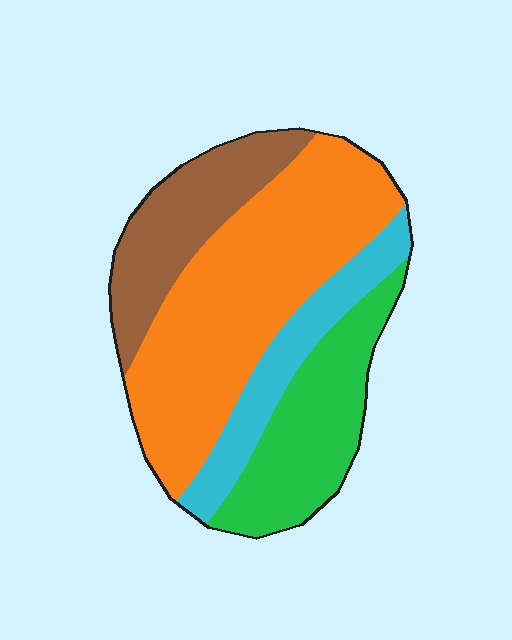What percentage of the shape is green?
Green covers roughly 20% of the shape.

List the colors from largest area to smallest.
From largest to smallest: orange, green, brown, cyan.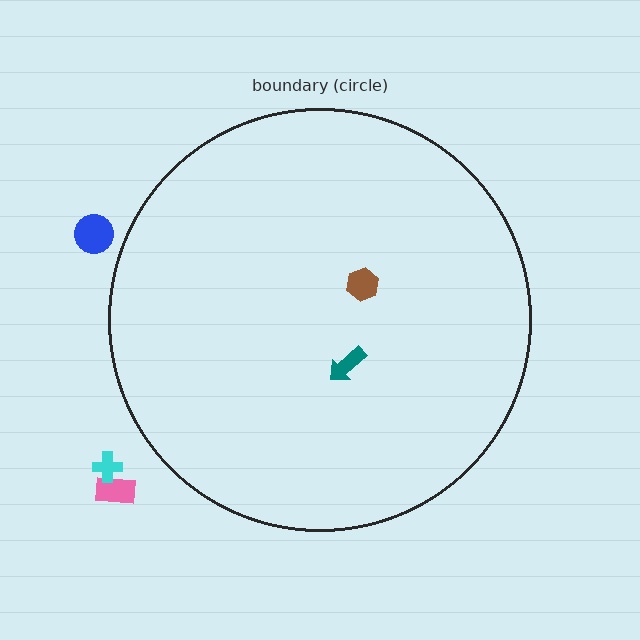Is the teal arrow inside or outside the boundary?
Inside.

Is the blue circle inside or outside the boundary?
Outside.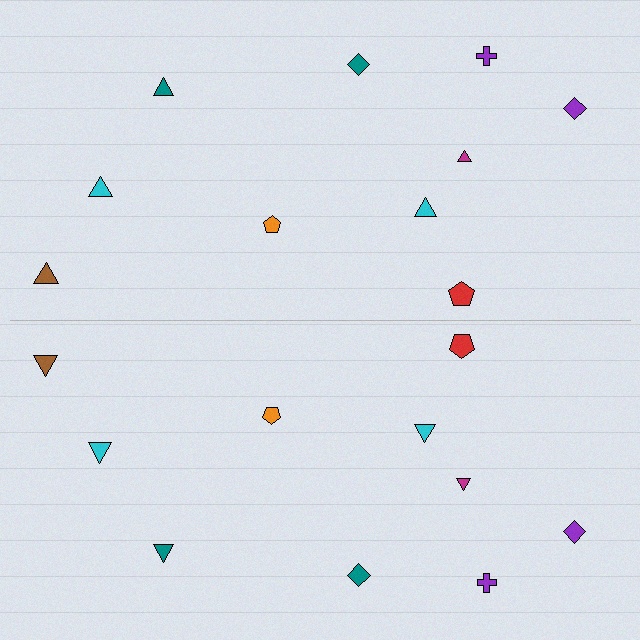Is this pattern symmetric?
Yes, this pattern has bilateral (reflection) symmetry.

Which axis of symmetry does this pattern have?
The pattern has a horizontal axis of symmetry running through the center of the image.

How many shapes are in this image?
There are 20 shapes in this image.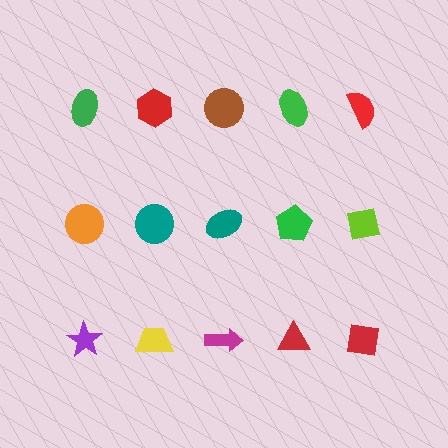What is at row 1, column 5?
A red semicircle.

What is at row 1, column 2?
A red hexagon.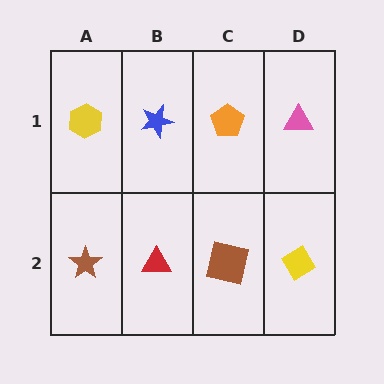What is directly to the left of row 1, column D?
An orange pentagon.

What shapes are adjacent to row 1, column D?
A yellow diamond (row 2, column D), an orange pentagon (row 1, column C).